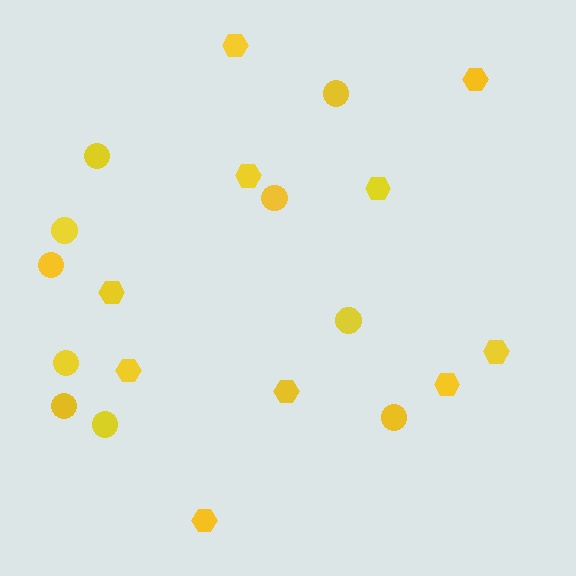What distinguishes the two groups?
There are 2 groups: one group of circles (10) and one group of hexagons (10).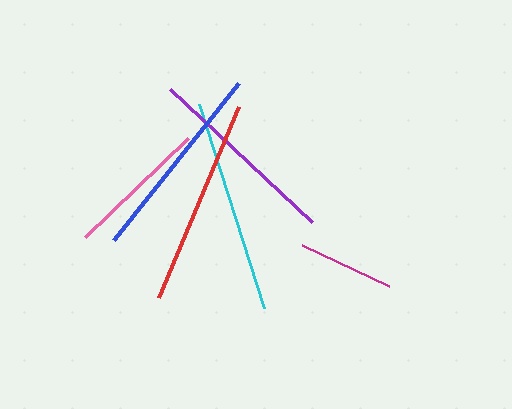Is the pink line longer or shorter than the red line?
The red line is longer than the pink line.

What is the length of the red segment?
The red segment is approximately 207 pixels long.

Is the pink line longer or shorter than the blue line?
The blue line is longer than the pink line.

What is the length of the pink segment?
The pink segment is approximately 143 pixels long.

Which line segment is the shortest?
The magenta line is the shortest at approximately 96 pixels.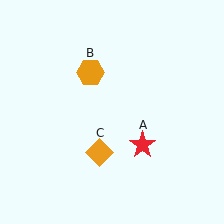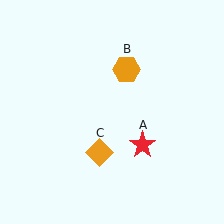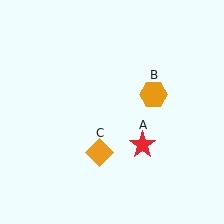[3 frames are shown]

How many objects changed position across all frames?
1 object changed position: orange hexagon (object B).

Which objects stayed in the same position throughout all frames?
Red star (object A) and orange diamond (object C) remained stationary.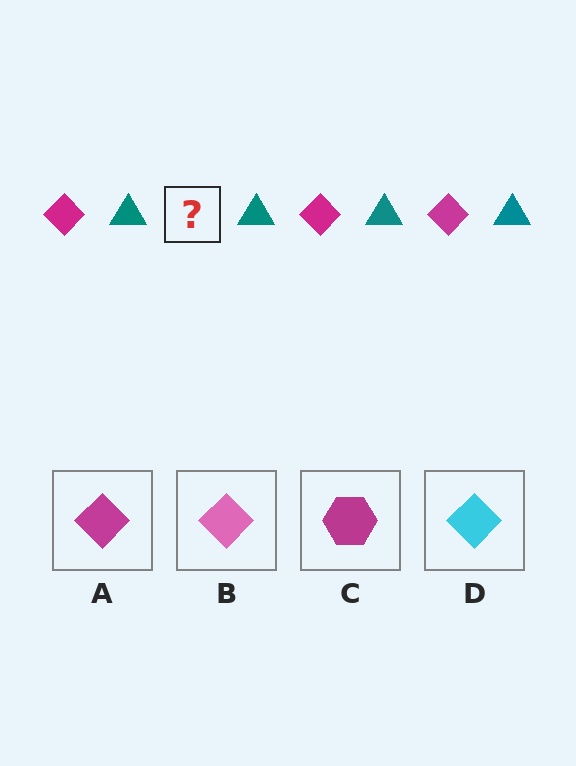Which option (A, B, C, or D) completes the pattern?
A.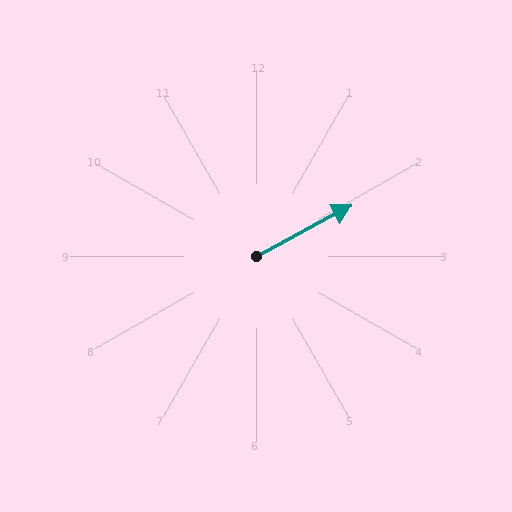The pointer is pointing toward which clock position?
Roughly 2 o'clock.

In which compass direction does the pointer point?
Northeast.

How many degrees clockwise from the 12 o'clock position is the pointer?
Approximately 62 degrees.